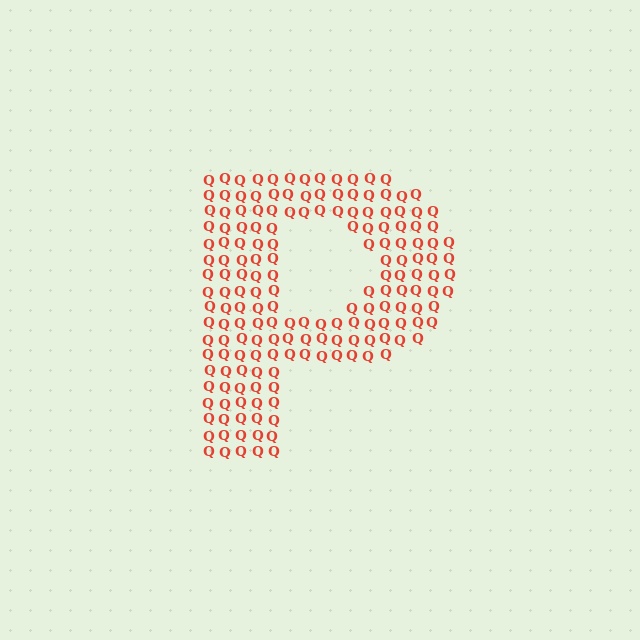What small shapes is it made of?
It is made of small letter Q's.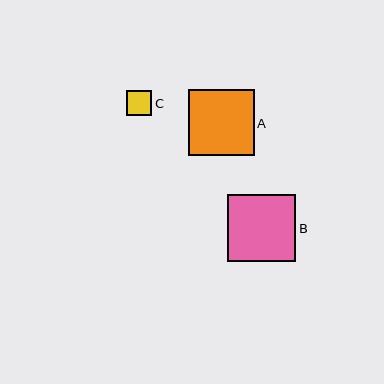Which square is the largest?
Square B is the largest with a size of approximately 68 pixels.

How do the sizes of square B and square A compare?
Square B and square A are approximately the same size.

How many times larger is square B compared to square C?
Square B is approximately 2.7 times the size of square C.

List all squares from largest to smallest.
From largest to smallest: B, A, C.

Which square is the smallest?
Square C is the smallest with a size of approximately 25 pixels.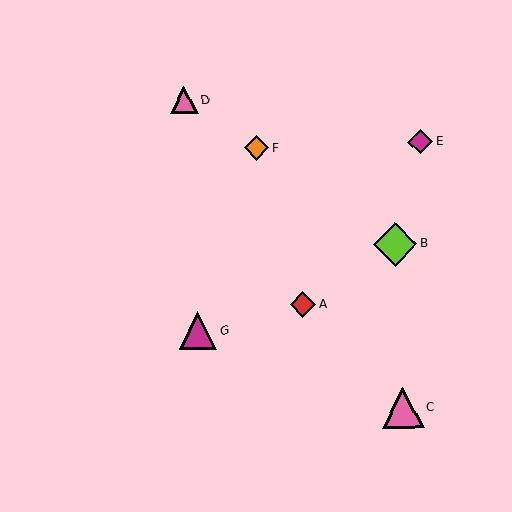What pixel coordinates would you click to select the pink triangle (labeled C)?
Click at (403, 408) to select the pink triangle C.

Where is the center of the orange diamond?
The center of the orange diamond is at (257, 148).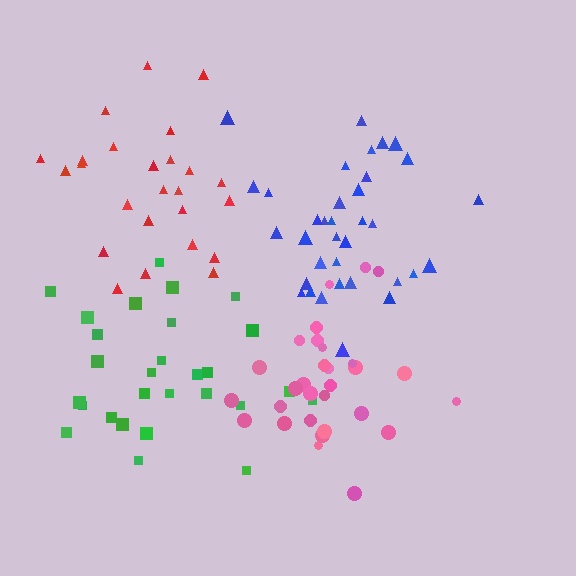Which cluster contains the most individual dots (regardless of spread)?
Blue (35).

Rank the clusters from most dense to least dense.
blue, pink, red, green.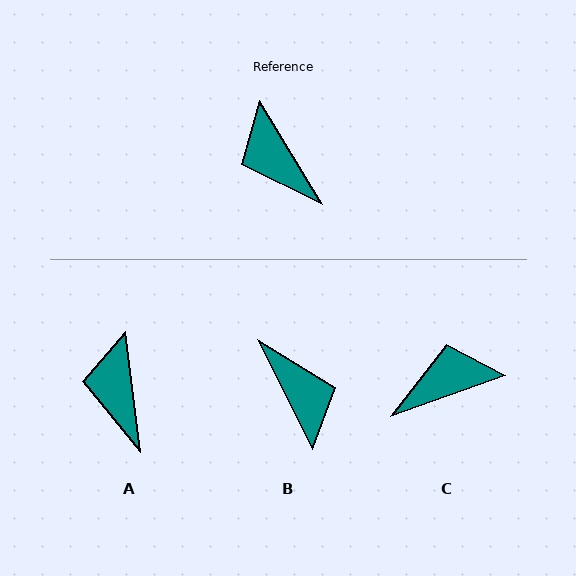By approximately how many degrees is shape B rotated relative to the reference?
Approximately 175 degrees counter-clockwise.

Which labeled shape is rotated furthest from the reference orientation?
B, about 175 degrees away.